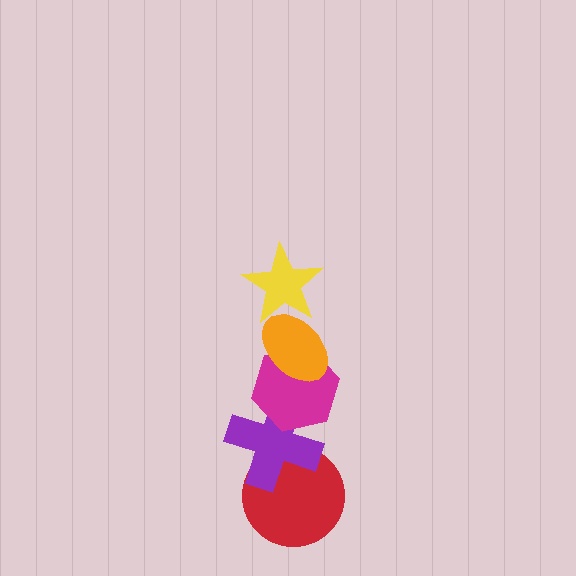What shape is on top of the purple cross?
The magenta hexagon is on top of the purple cross.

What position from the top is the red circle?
The red circle is 5th from the top.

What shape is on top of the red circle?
The purple cross is on top of the red circle.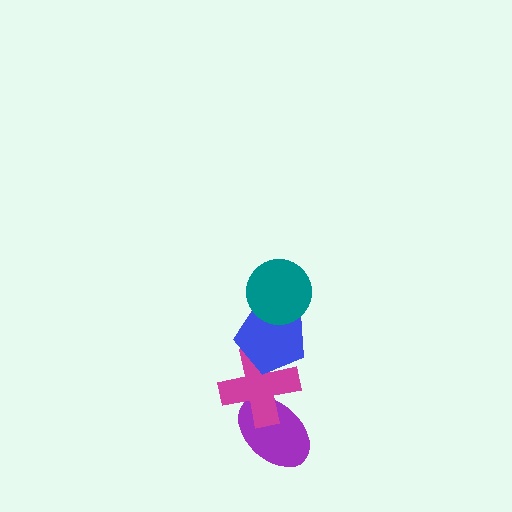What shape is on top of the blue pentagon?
The teal circle is on top of the blue pentagon.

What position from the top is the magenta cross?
The magenta cross is 3rd from the top.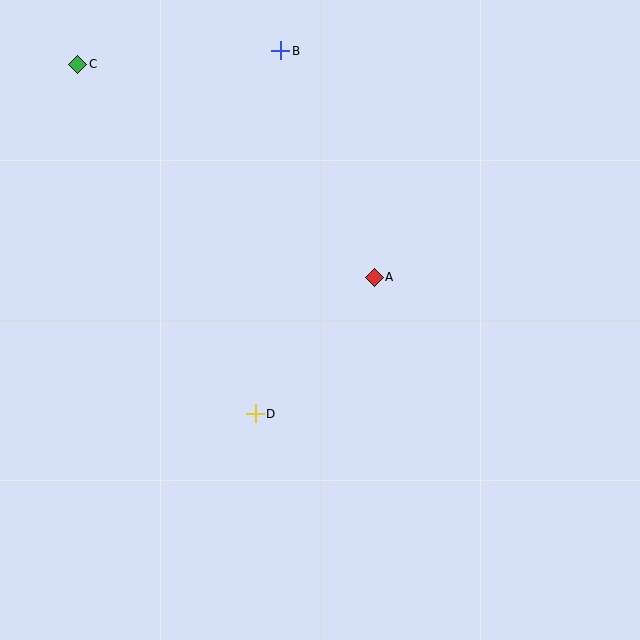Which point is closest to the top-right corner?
Point B is closest to the top-right corner.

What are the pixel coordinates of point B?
Point B is at (281, 51).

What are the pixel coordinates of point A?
Point A is at (374, 277).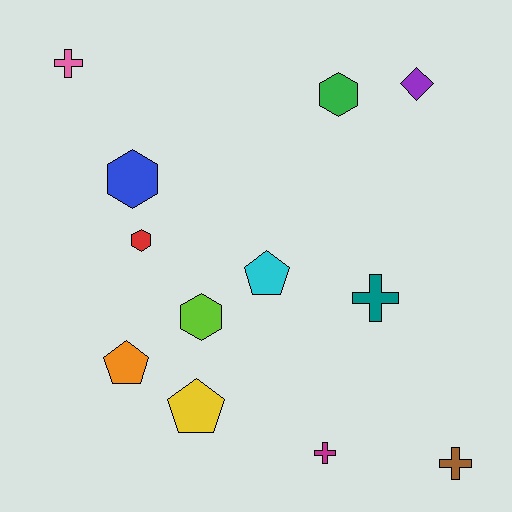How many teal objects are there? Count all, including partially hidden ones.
There is 1 teal object.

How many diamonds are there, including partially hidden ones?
There is 1 diamond.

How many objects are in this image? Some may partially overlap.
There are 12 objects.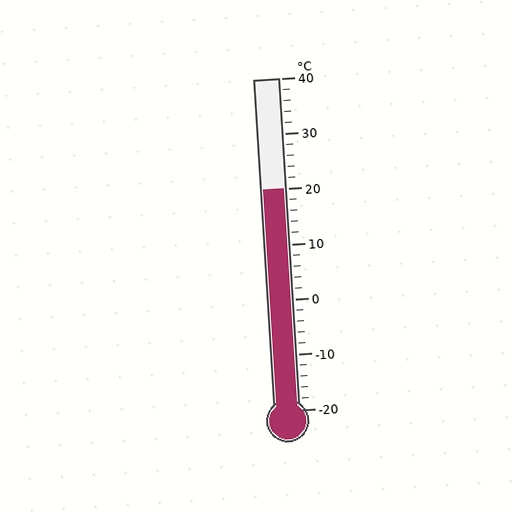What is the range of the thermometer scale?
The thermometer scale ranges from -20°C to 40°C.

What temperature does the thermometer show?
The thermometer shows approximately 20°C.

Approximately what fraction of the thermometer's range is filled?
The thermometer is filled to approximately 65% of its range.